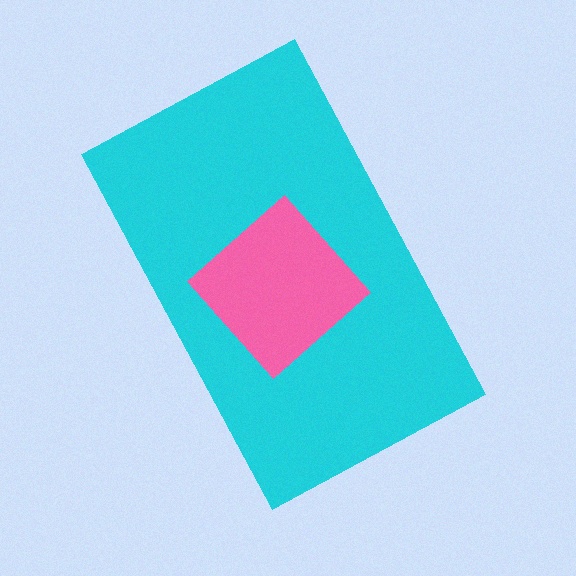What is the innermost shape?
The pink diamond.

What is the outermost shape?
The cyan rectangle.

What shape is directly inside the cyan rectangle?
The pink diamond.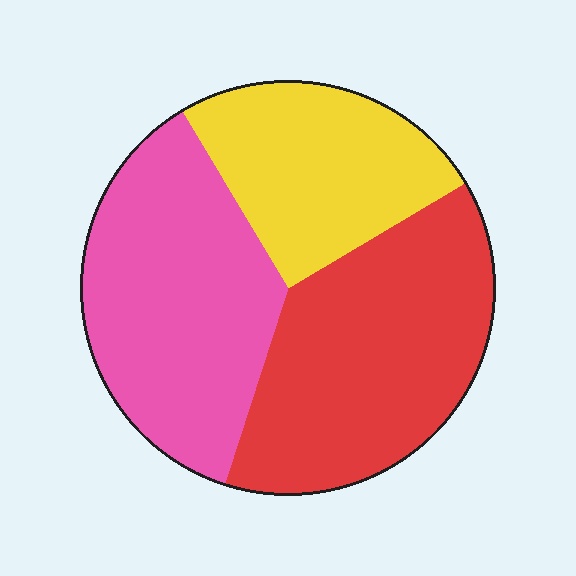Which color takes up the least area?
Yellow, at roughly 25%.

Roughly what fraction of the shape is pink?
Pink takes up between a third and a half of the shape.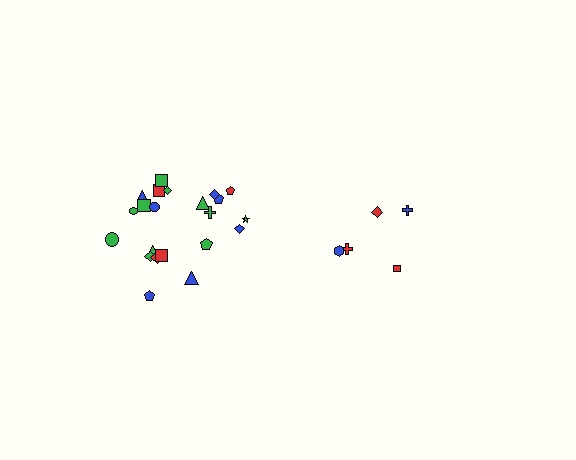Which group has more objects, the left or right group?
The left group.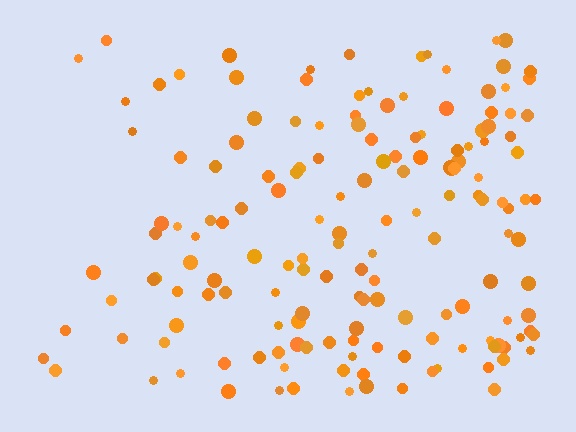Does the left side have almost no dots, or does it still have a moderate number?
Still a moderate number, just noticeably fewer than the right.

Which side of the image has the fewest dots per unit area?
The left.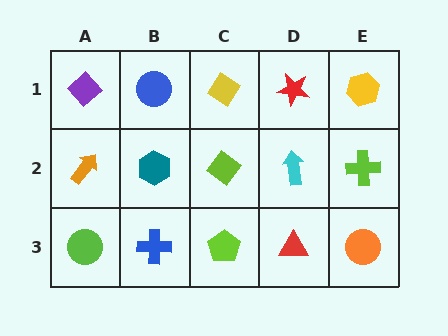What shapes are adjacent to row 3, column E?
A lime cross (row 2, column E), a red triangle (row 3, column D).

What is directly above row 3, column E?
A lime cross.